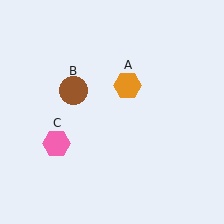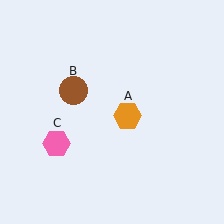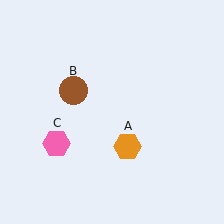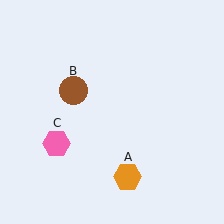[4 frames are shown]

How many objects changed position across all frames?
1 object changed position: orange hexagon (object A).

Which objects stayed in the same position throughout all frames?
Brown circle (object B) and pink hexagon (object C) remained stationary.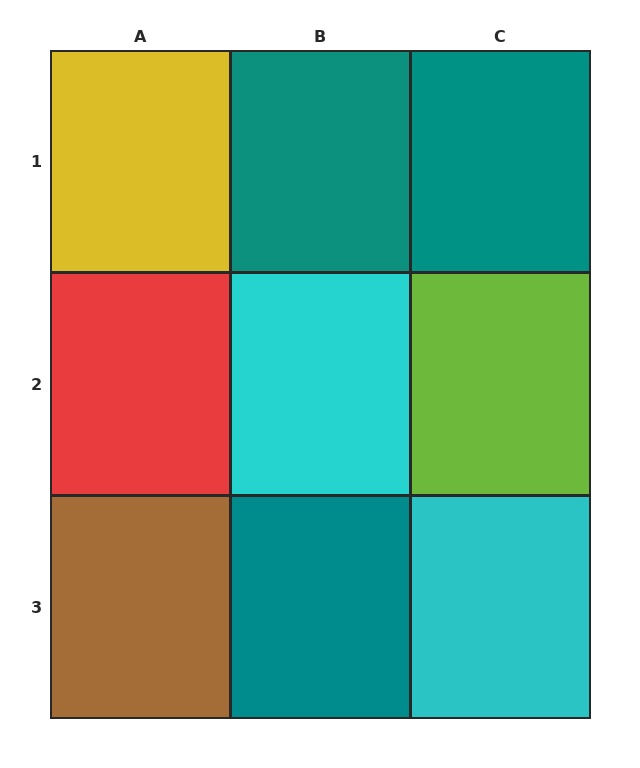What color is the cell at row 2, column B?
Cyan.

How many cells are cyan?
2 cells are cyan.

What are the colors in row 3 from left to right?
Brown, teal, cyan.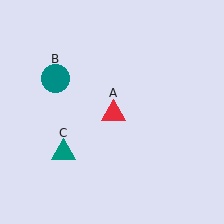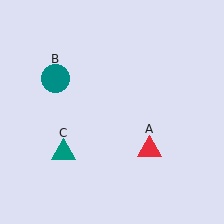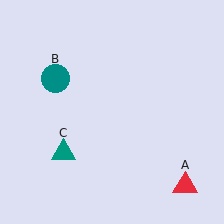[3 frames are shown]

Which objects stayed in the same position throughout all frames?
Teal circle (object B) and teal triangle (object C) remained stationary.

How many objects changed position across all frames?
1 object changed position: red triangle (object A).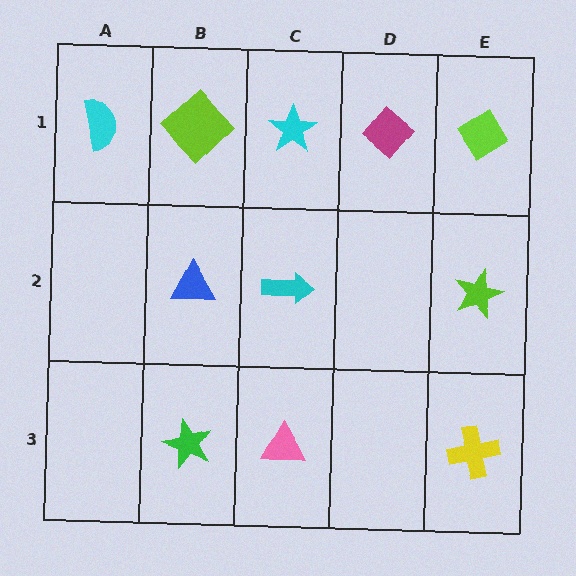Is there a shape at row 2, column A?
No, that cell is empty.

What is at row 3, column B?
A green star.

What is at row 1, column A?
A cyan semicircle.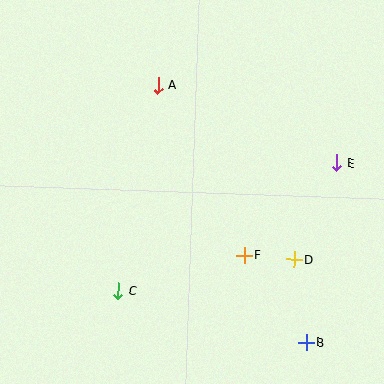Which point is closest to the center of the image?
Point F at (244, 255) is closest to the center.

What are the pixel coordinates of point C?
Point C is at (118, 291).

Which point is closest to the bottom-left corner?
Point C is closest to the bottom-left corner.